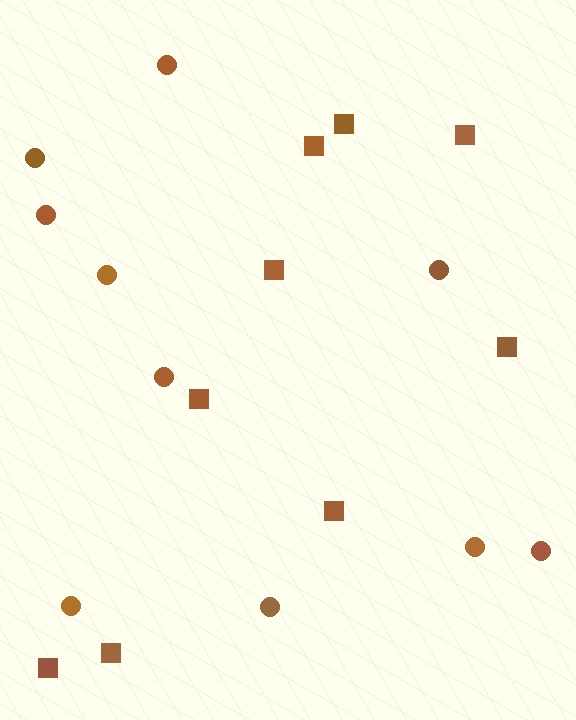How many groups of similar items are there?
There are 2 groups: one group of squares (9) and one group of circles (10).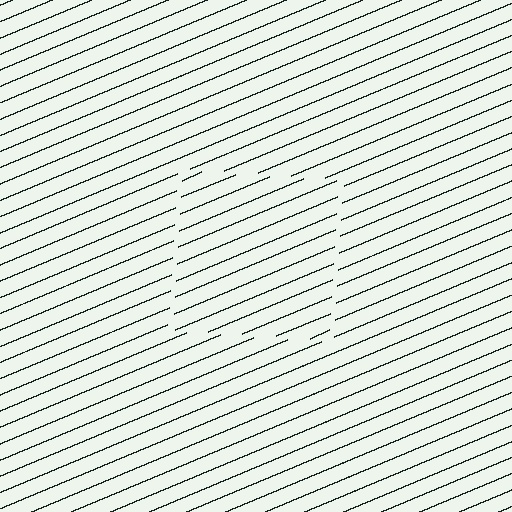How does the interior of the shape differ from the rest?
The interior of the shape contains the same grating, shifted by half a period — the contour is defined by the phase discontinuity where line-ends from the inner and outer gratings abut.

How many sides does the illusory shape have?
4 sides — the line-ends trace a square.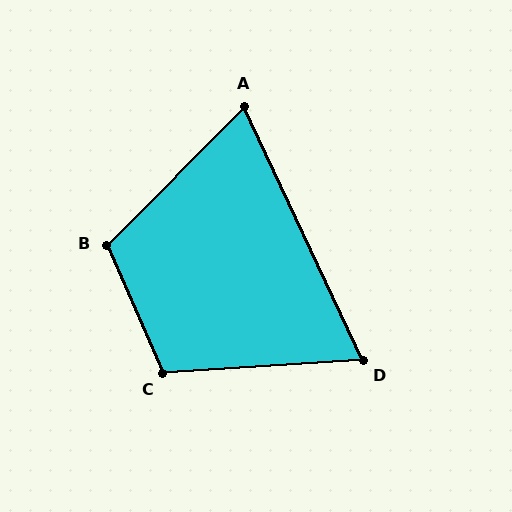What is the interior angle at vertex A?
Approximately 70 degrees (acute).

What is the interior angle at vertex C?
Approximately 110 degrees (obtuse).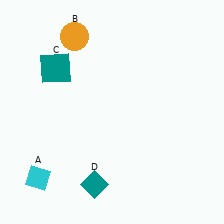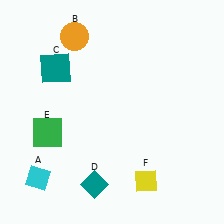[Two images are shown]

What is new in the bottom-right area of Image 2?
A yellow diamond (F) was added in the bottom-right area of Image 2.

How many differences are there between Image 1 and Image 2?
There are 2 differences between the two images.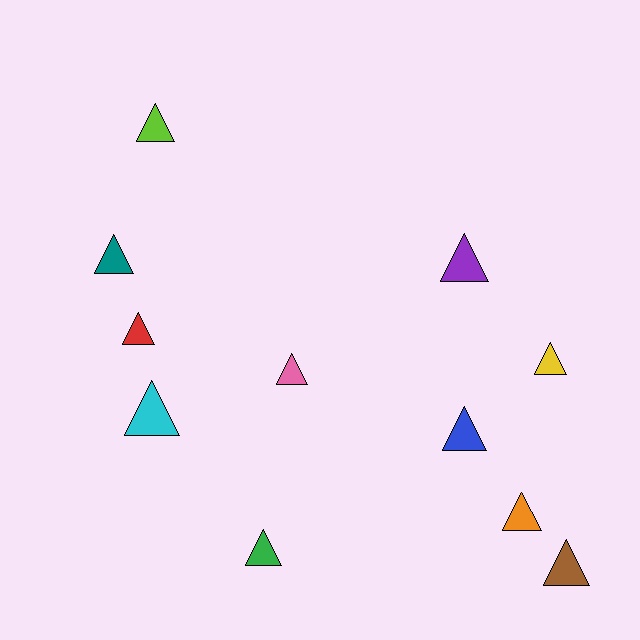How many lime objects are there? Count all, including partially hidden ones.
There is 1 lime object.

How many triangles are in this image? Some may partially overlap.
There are 11 triangles.